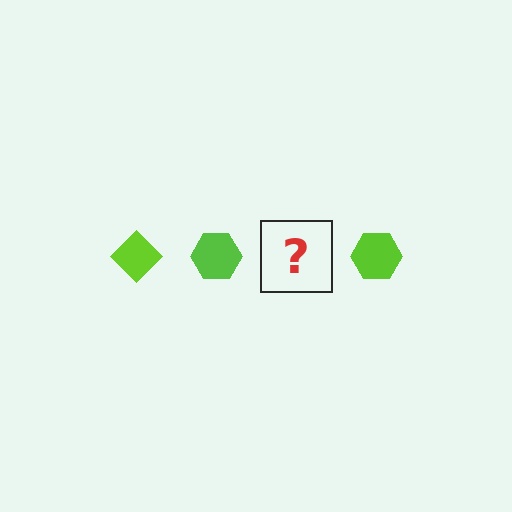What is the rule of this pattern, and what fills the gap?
The rule is that the pattern cycles through diamond, hexagon shapes in lime. The gap should be filled with a lime diamond.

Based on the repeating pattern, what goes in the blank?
The blank should be a lime diamond.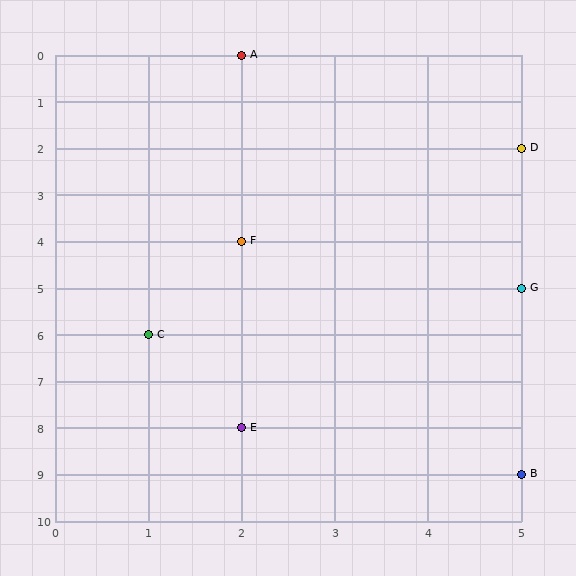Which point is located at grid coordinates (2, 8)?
Point E is at (2, 8).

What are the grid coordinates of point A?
Point A is at grid coordinates (2, 0).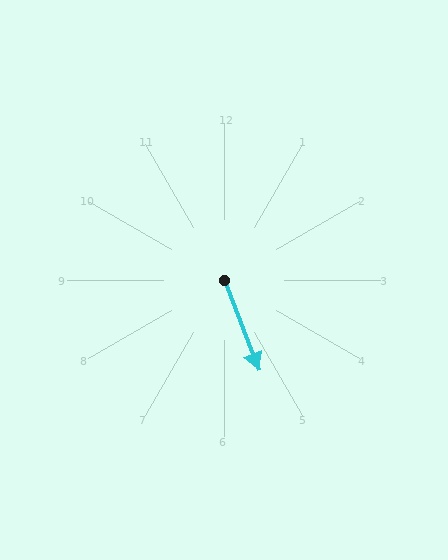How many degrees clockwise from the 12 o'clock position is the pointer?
Approximately 159 degrees.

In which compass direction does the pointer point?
South.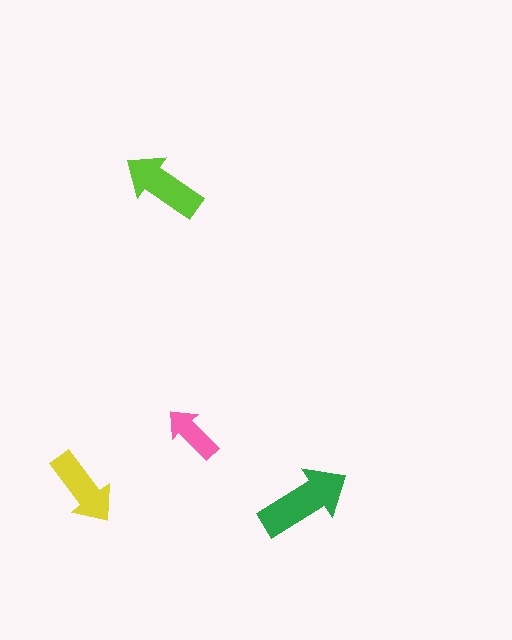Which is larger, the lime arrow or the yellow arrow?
The lime one.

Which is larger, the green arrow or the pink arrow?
The green one.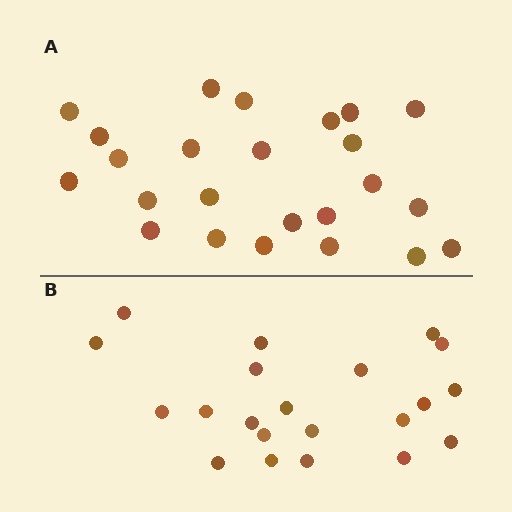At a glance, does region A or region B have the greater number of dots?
Region A (the top region) has more dots.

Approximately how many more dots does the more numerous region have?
Region A has just a few more — roughly 2 or 3 more dots than region B.